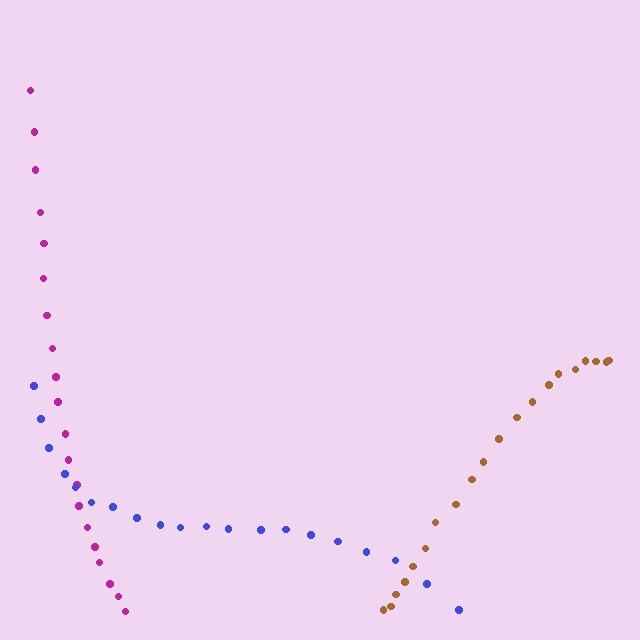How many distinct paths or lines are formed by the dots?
There are 3 distinct paths.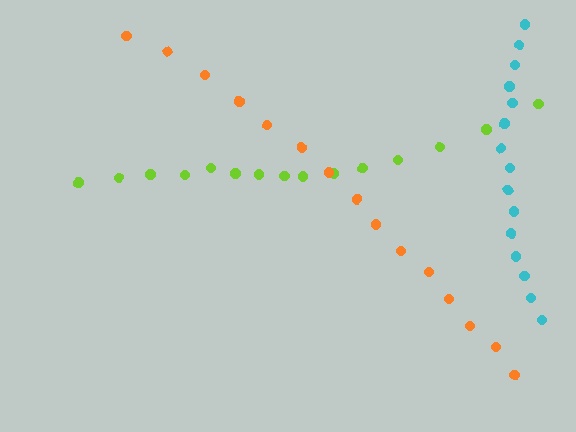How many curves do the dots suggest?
There are 3 distinct paths.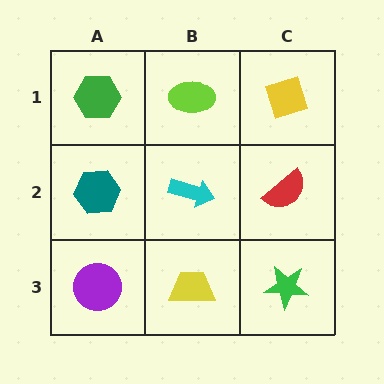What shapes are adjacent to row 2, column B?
A lime ellipse (row 1, column B), a yellow trapezoid (row 3, column B), a teal hexagon (row 2, column A), a red semicircle (row 2, column C).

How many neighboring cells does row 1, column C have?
2.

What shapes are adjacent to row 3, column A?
A teal hexagon (row 2, column A), a yellow trapezoid (row 3, column B).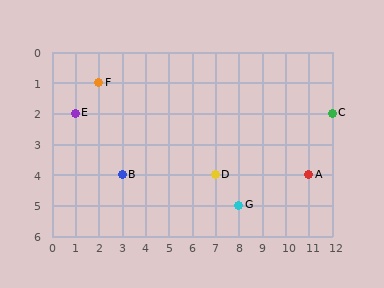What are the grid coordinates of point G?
Point G is at grid coordinates (8, 5).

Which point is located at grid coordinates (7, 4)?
Point D is at (7, 4).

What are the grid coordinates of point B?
Point B is at grid coordinates (3, 4).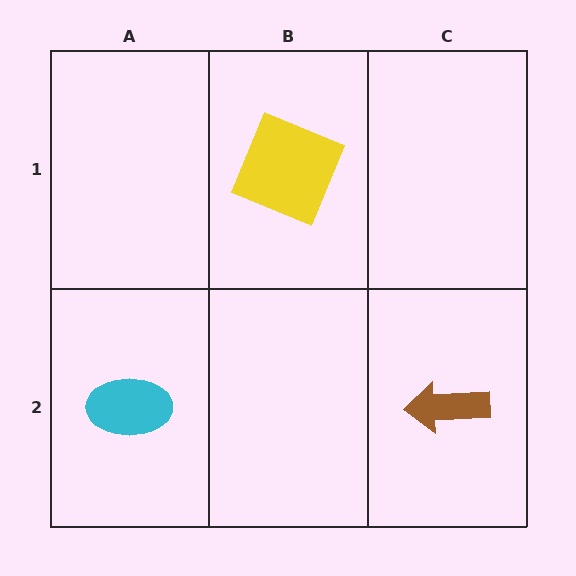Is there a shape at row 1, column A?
No, that cell is empty.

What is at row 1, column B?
A yellow square.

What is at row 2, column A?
A cyan ellipse.